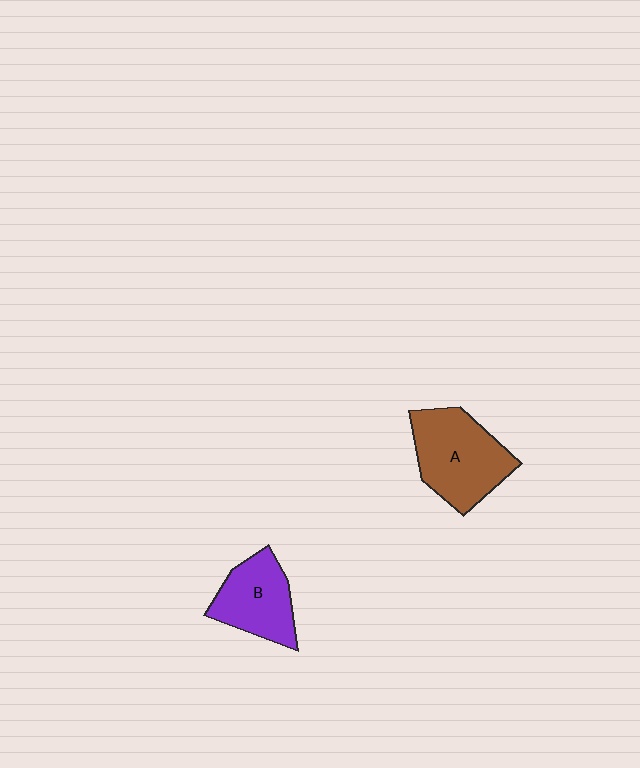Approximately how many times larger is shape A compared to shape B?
Approximately 1.3 times.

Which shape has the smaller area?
Shape B (purple).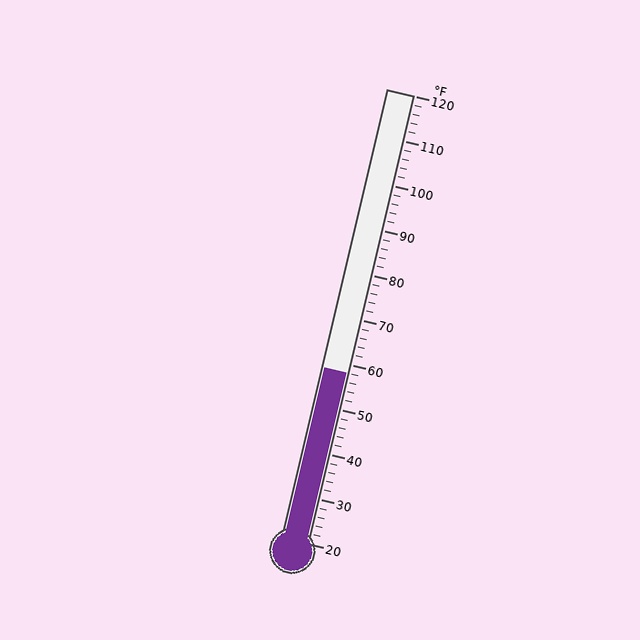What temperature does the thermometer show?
The thermometer shows approximately 58°F.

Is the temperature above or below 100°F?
The temperature is below 100°F.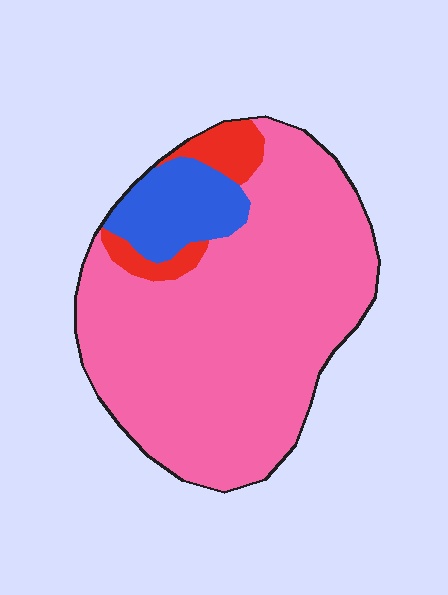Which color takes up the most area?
Pink, at roughly 80%.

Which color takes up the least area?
Red, at roughly 10%.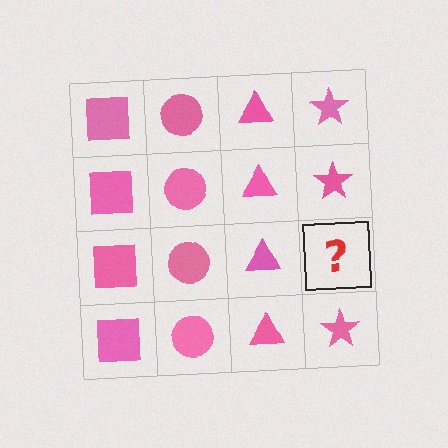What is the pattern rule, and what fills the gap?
The rule is that each column has a consistent shape. The gap should be filled with a pink star.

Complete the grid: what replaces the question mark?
The question mark should be replaced with a pink star.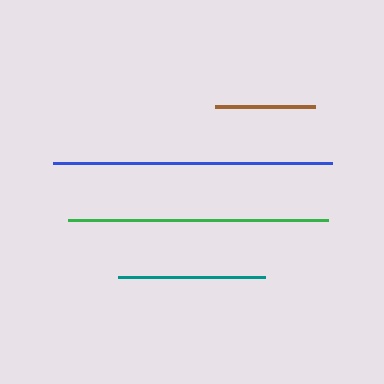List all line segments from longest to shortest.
From longest to shortest: blue, green, teal, brown.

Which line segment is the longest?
The blue line is the longest at approximately 279 pixels.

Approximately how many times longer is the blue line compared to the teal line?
The blue line is approximately 1.9 times the length of the teal line.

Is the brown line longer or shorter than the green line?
The green line is longer than the brown line.